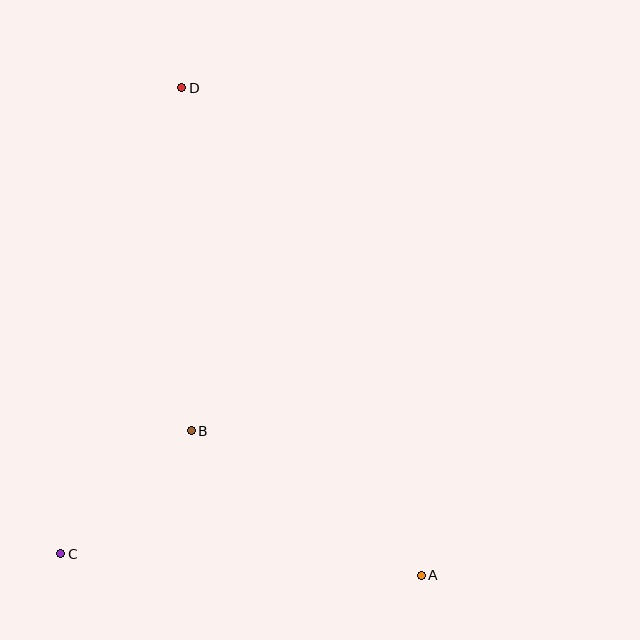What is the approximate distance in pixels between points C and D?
The distance between C and D is approximately 482 pixels.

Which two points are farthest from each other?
Points A and D are farthest from each other.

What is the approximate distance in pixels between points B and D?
The distance between B and D is approximately 343 pixels.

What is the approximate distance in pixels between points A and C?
The distance between A and C is approximately 361 pixels.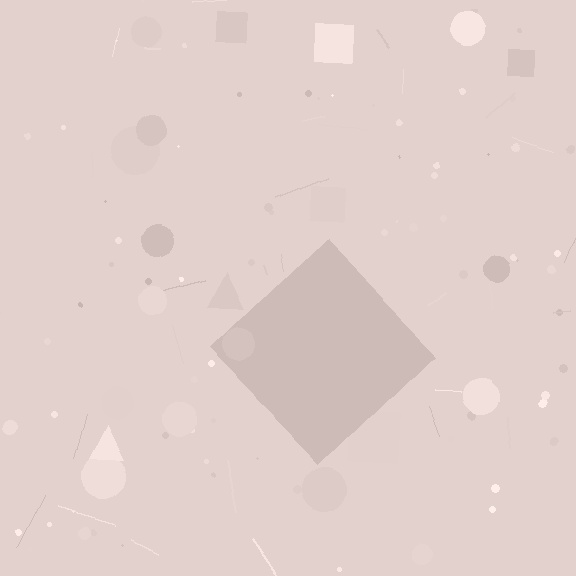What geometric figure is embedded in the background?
A diamond is embedded in the background.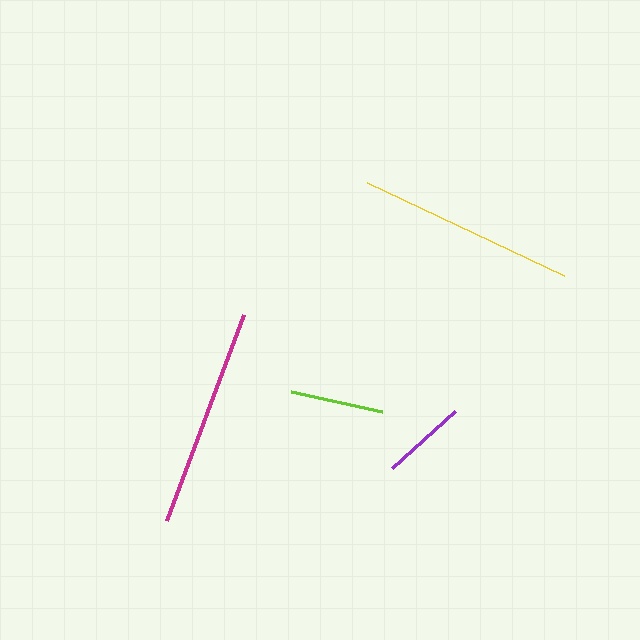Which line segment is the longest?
The magenta line is the longest at approximately 221 pixels.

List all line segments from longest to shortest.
From longest to shortest: magenta, yellow, lime, purple.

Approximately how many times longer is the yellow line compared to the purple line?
The yellow line is approximately 2.6 times the length of the purple line.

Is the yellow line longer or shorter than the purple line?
The yellow line is longer than the purple line.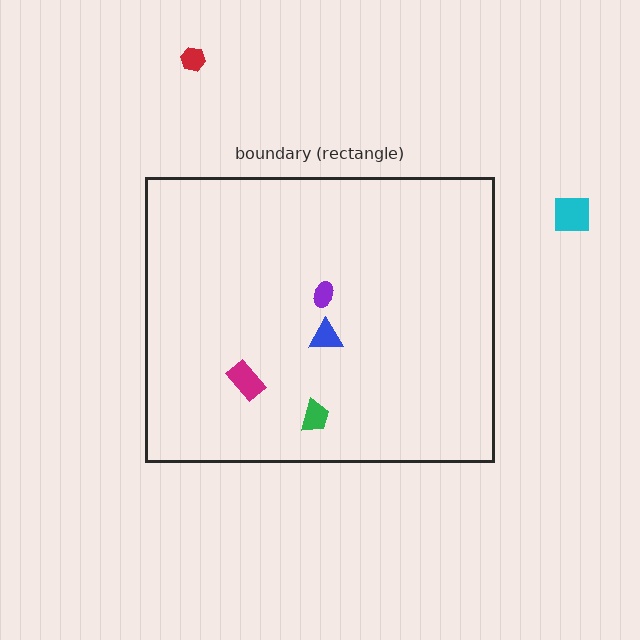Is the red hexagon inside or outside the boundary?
Outside.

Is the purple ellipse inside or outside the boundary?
Inside.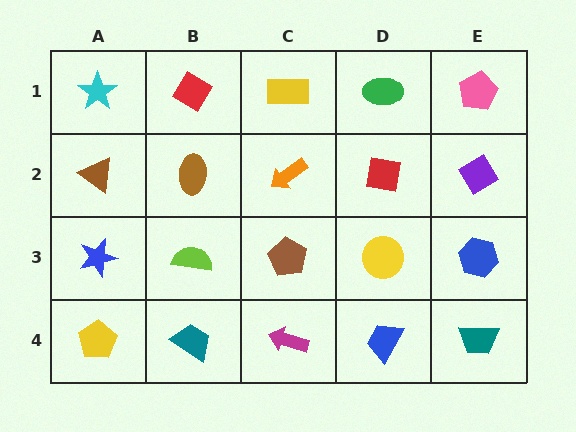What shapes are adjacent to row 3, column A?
A brown triangle (row 2, column A), a yellow pentagon (row 4, column A), a lime semicircle (row 3, column B).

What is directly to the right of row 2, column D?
A purple diamond.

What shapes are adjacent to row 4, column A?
A blue star (row 3, column A), a teal trapezoid (row 4, column B).